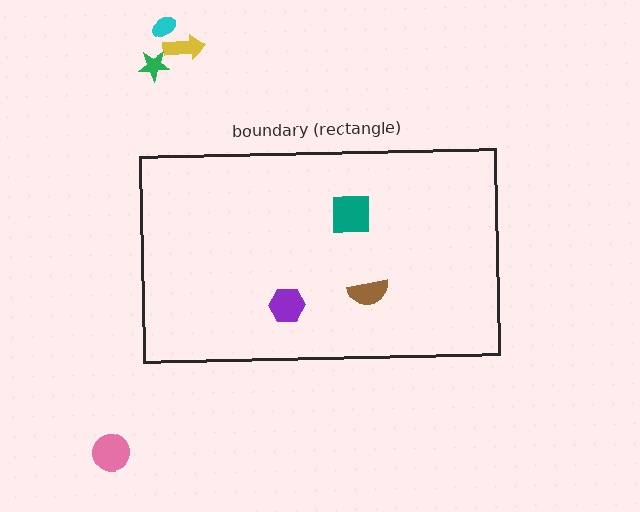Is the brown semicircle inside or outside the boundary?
Inside.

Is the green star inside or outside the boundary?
Outside.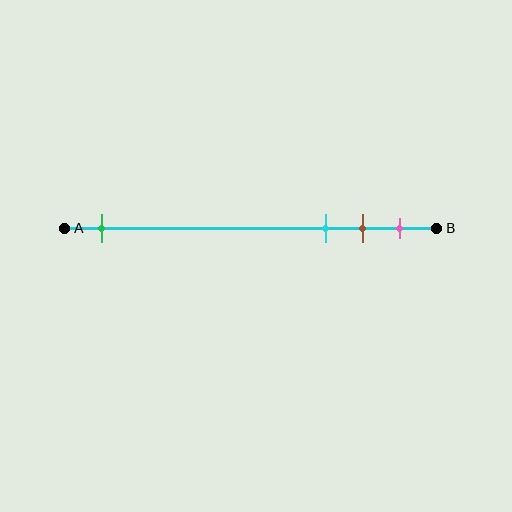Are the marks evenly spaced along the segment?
No, the marks are not evenly spaced.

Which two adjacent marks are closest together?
The brown and pink marks are the closest adjacent pair.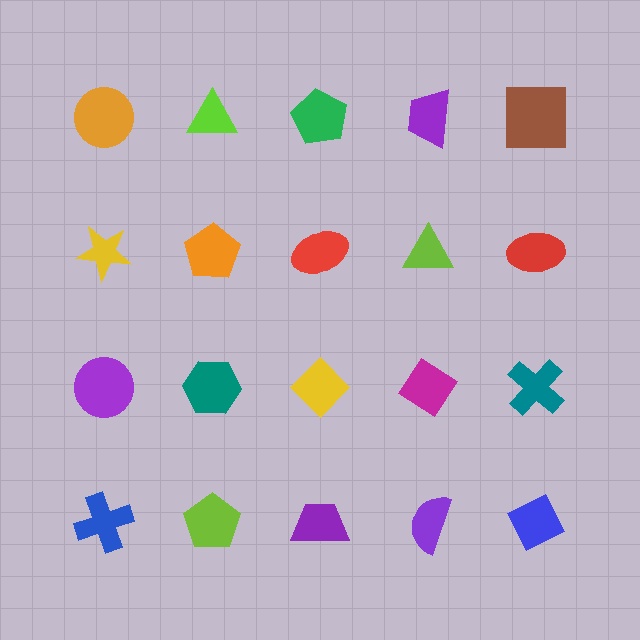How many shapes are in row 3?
5 shapes.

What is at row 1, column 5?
A brown square.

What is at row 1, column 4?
A purple trapezoid.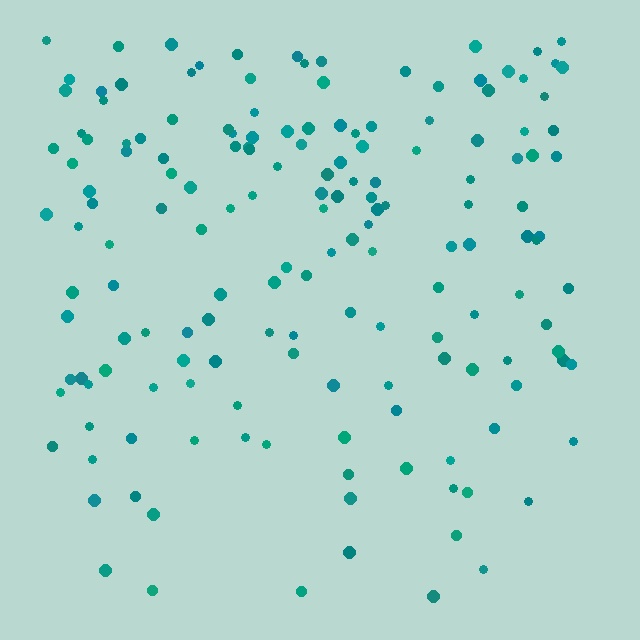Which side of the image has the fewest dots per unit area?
The bottom.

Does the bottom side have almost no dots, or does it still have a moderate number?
Still a moderate number, just noticeably fewer than the top.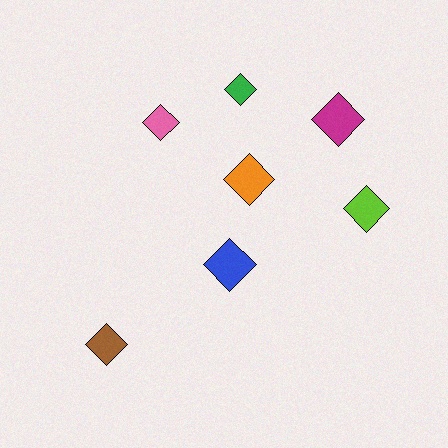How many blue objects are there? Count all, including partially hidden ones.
There is 1 blue object.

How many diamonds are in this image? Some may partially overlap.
There are 7 diamonds.